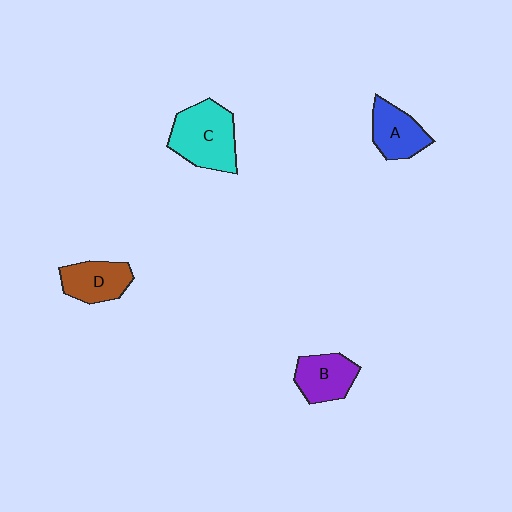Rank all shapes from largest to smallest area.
From largest to smallest: C (cyan), B (purple), D (brown), A (blue).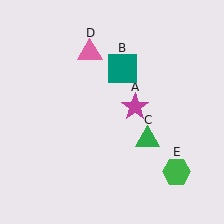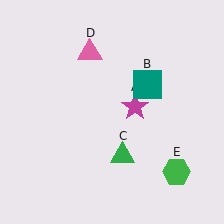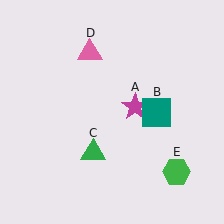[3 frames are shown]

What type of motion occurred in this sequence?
The teal square (object B), green triangle (object C) rotated clockwise around the center of the scene.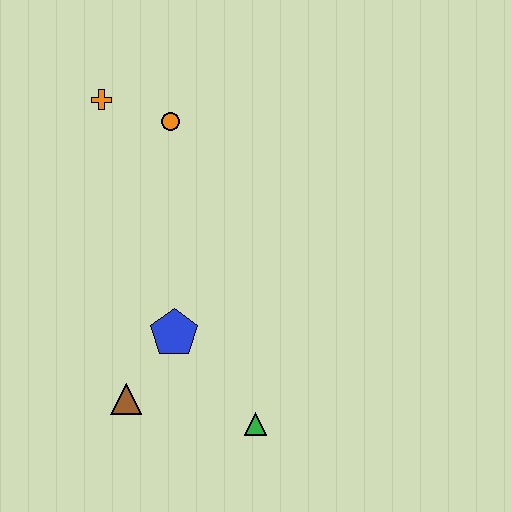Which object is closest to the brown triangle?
The blue pentagon is closest to the brown triangle.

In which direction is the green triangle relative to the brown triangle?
The green triangle is to the right of the brown triangle.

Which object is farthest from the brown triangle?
The orange cross is farthest from the brown triangle.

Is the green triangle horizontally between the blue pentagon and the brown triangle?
No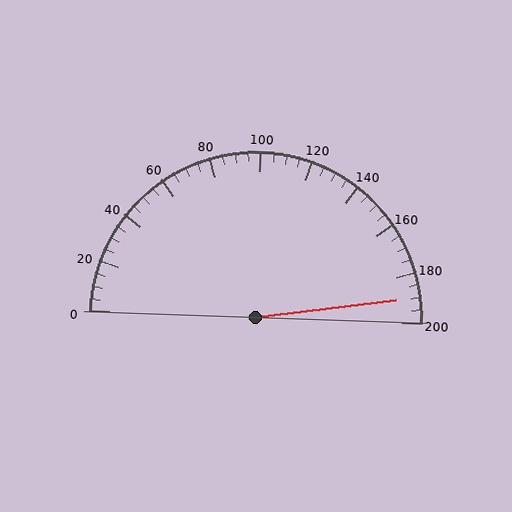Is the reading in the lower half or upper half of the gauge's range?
The reading is in the upper half of the range (0 to 200).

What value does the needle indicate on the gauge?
The needle indicates approximately 190.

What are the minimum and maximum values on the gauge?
The gauge ranges from 0 to 200.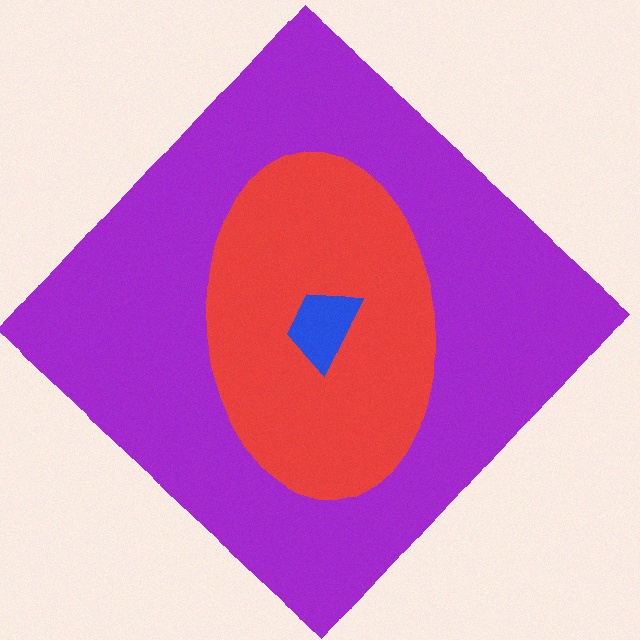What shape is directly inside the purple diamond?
The red ellipse.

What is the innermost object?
The blue trapezoid.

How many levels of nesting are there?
3.